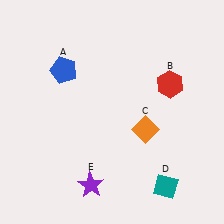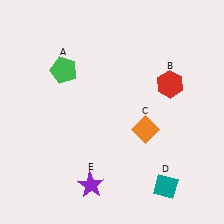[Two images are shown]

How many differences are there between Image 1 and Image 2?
There is 1 difference between the two images.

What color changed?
The pentagon (A) changed from blue in Image 1 to green in Image 2.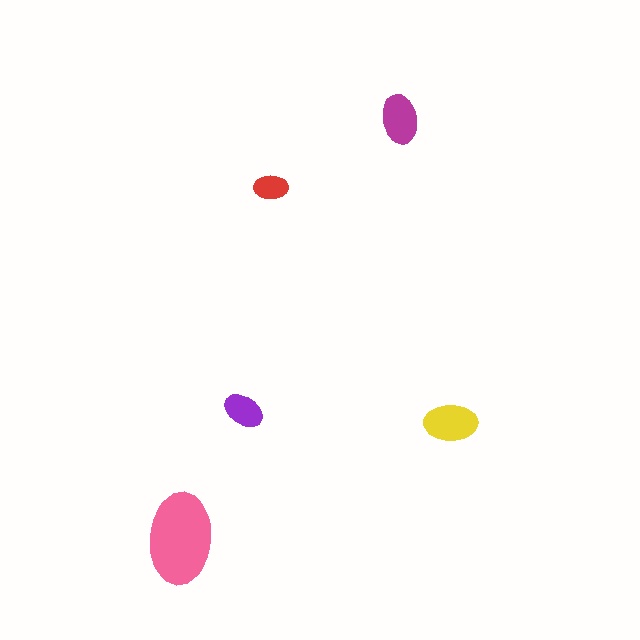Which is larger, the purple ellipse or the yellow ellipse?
The yellow one.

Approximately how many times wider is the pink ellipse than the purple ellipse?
About 2 times wider.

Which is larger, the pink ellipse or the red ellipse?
The pink one.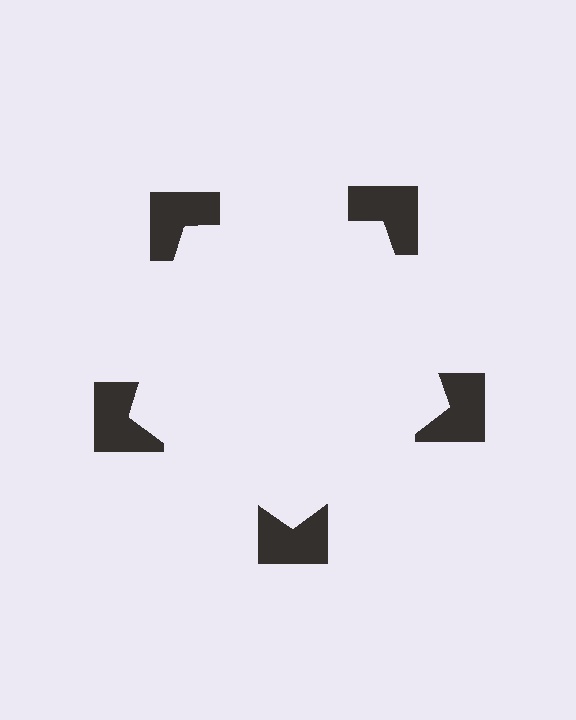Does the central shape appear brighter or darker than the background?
It typically appears slightly brighter than the background, even though no actual brightness change is drawn.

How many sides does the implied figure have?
5 sides.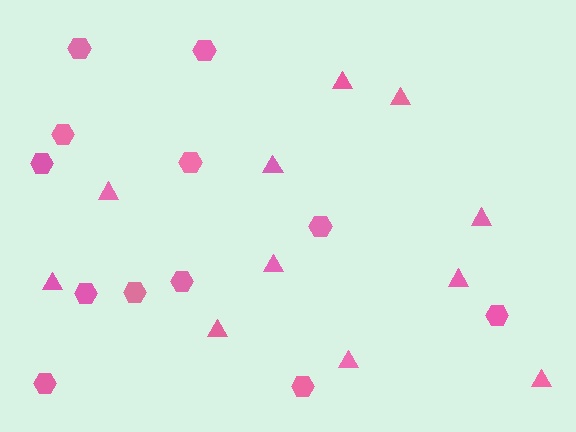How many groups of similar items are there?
There are 2 groups: one group of triangles (11) and one group of hexagons (12).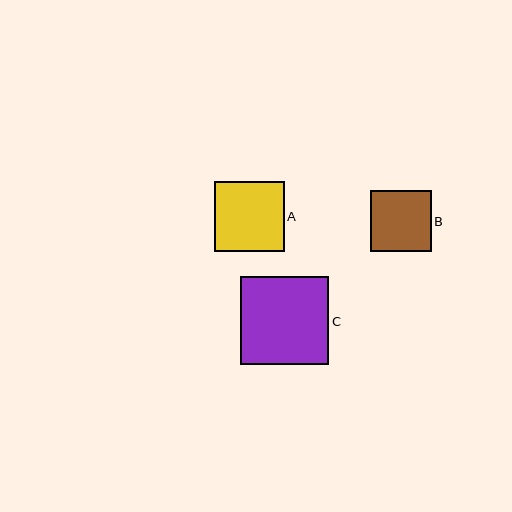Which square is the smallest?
Square B is the smallest with a size of approximately 61 pixels.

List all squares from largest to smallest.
From largest to smallest: C, A, B.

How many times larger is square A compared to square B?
Square A is approximately 1.2 times the size of square B.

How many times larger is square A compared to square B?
Square A is approximately 1.2 times the size of square B.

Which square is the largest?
Square C is the largest with a size of approximately 88 pixels.